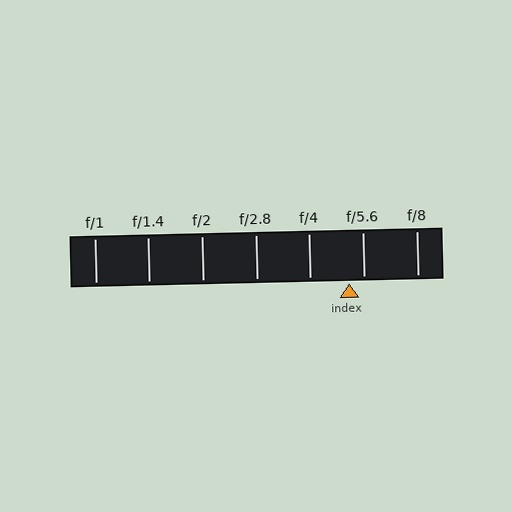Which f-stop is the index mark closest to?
The index mark is closest to f/5.6.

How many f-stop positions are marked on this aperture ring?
There are 7 f-stop positions marked.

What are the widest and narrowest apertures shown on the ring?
The widest aperture shown is f/1 and the narrowest is f/8.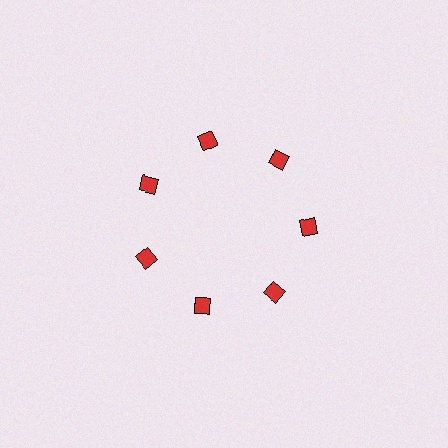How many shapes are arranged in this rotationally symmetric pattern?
There are 7 shapes, arranged in 7 groups of 1.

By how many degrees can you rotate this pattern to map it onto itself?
The pattern maps onto itself every 51 degrees of rotation.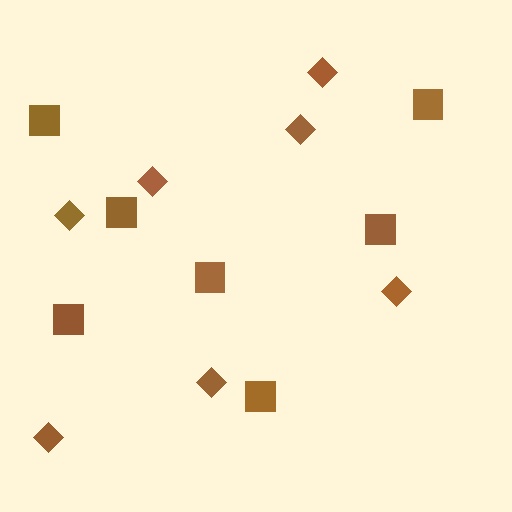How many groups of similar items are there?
There are 2 groups: one group of diamonds (7) and one group of squares (7).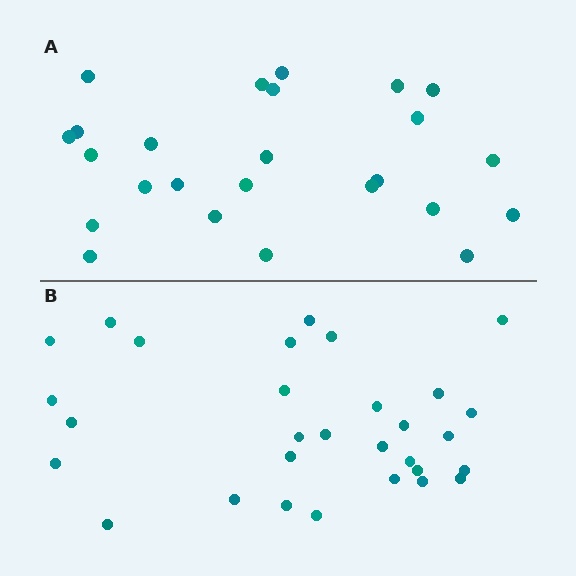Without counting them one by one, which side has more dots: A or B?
Region B (the bottom region) has more dots.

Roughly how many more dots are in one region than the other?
Region B has about 5 more dots than region A.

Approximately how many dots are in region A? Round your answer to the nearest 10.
About 20 dots. (The exact count is 25, which rounds to 20.)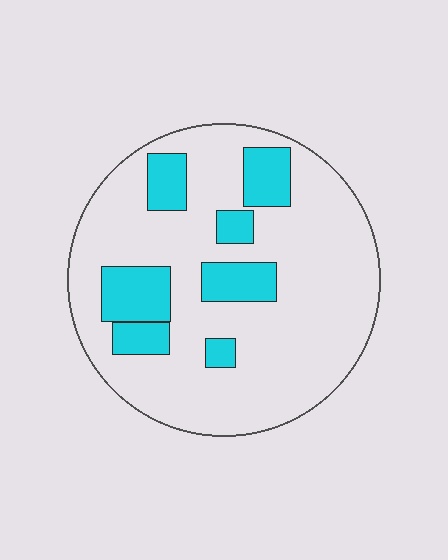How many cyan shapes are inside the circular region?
7.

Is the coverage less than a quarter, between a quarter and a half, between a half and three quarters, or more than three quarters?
Less than a quarter.